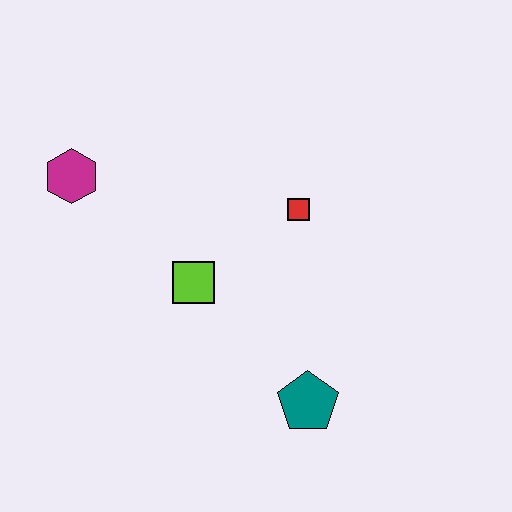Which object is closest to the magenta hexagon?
The lime square is closest to the magenta hexagon.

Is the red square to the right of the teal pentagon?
No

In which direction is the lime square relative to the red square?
The lime square is to the left of the red square.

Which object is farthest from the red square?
The magenta hexagon is farthest from the red square.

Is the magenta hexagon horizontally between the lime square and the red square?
No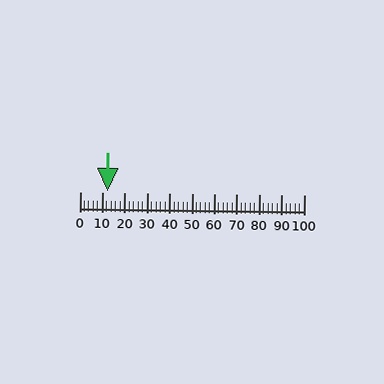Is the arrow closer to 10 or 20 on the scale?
The arrow is closer to 10.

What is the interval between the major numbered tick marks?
The major tick marks are spaced 10 units apart.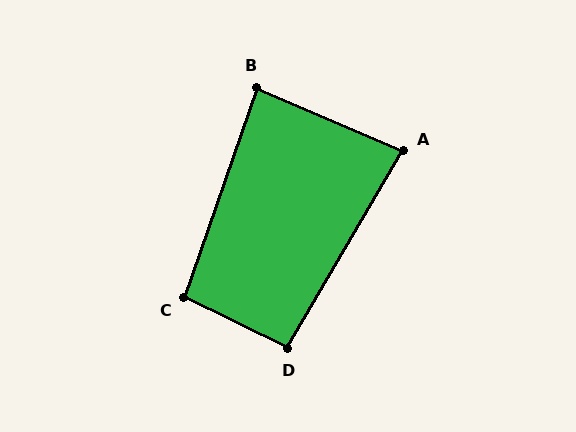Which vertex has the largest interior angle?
C, at approximately 97 degrees.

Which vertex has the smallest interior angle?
A, at approximately 83 degrees.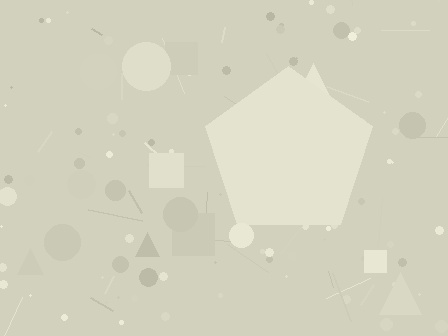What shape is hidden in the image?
A pentagon is hidden in the image.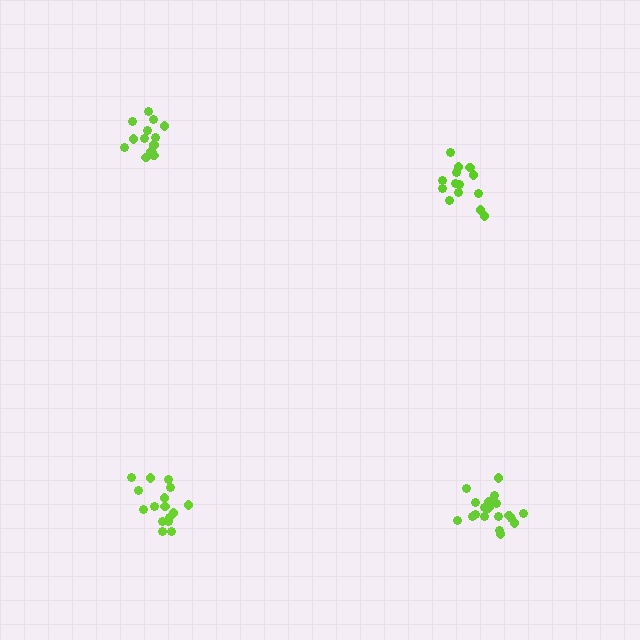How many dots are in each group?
Group 1: 20 dots, Group 2: 16 dots, Group 3: 14 dots, Group 4: 14 dots (64 total).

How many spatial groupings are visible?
There are 4 spatial groupings.